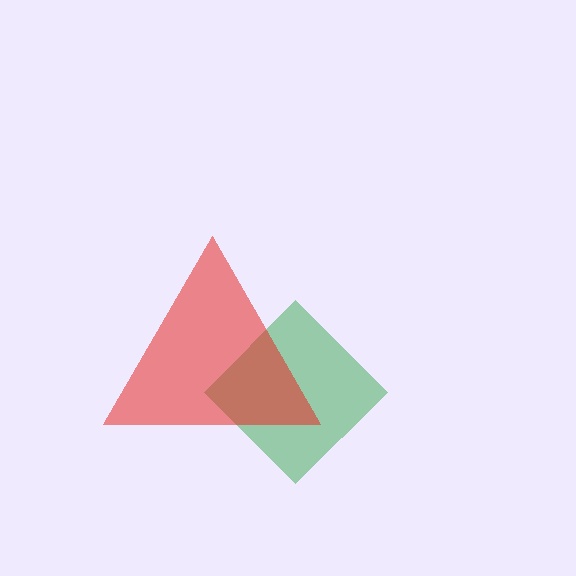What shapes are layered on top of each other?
The layered shapes are: a green diamond, a red triangle.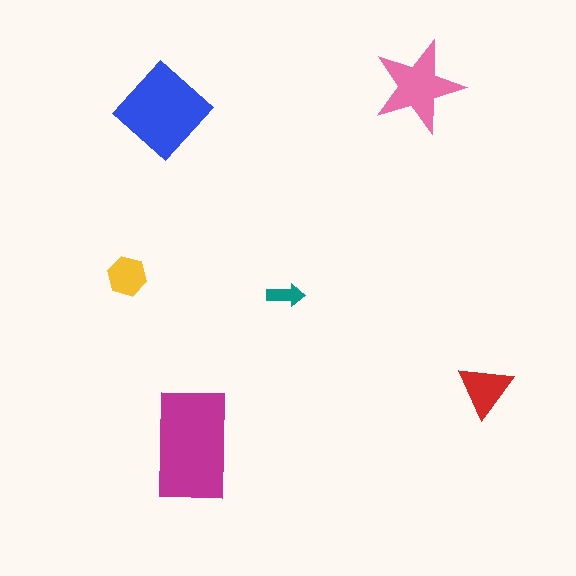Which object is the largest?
The magenta rectangle.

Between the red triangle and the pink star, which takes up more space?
The pink star.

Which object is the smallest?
The teal arrow.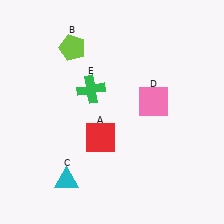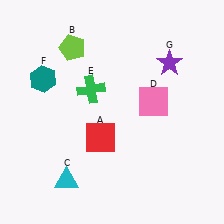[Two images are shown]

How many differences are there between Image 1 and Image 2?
There are 2 differences between the two images.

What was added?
A teal hexagon (F), a purple star (G) were added in Image 2.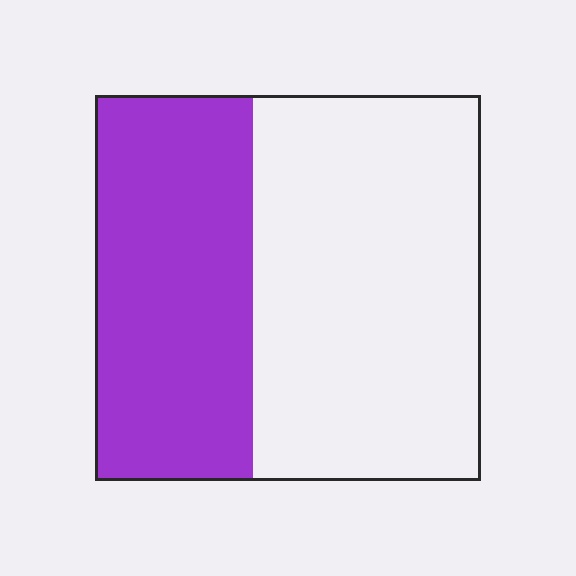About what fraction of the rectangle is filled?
About two fifths (2/5).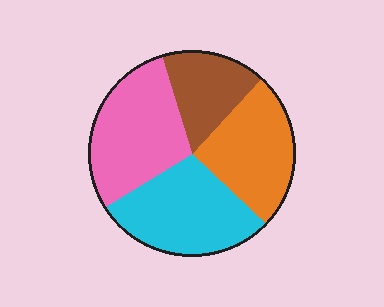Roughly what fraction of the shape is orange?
Orange covers roughly 25% of the shape.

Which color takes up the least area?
Brown, at roughly 15%.